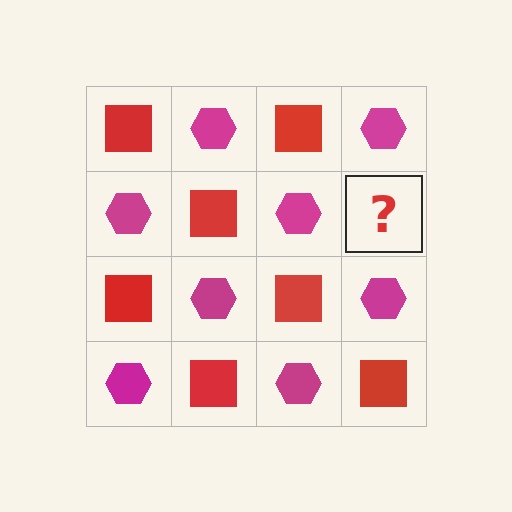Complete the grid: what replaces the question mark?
The question mark should be replaced with a red square.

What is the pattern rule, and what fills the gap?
The rule is that it alternates red square and magenta hexagon in a checkerboard pattern. The gap should be filled with a red square.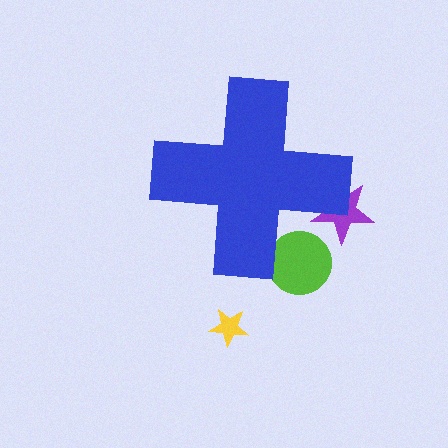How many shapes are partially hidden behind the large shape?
2 shapes are partially hidden.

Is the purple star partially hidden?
Yes, the purple star is partially hidden behind the blue cross.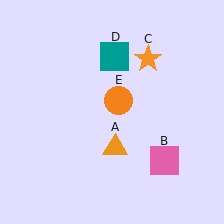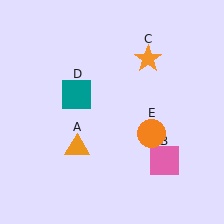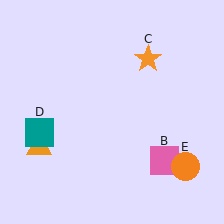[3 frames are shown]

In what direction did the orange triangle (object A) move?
The orange triangle (object A) moved left.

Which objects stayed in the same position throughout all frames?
Pink square (object B) and orange star (object C) remained stationary.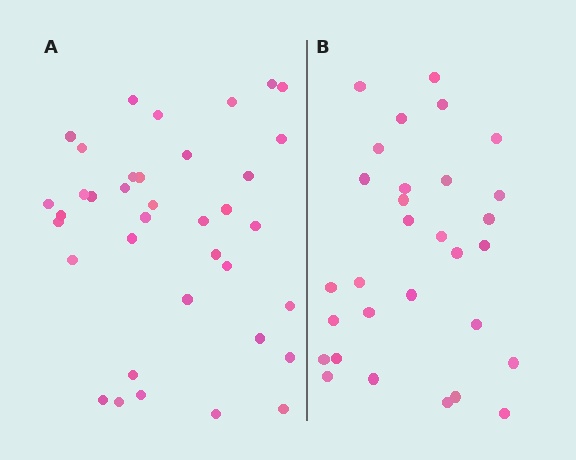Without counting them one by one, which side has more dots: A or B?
Region A (the left region) has more dots.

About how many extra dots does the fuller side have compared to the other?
Region A has roughly 8 or so more dots than region B.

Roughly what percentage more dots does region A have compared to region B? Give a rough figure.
About 25% more.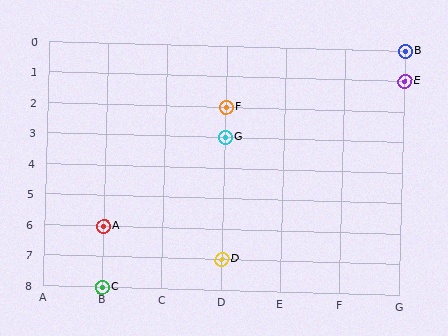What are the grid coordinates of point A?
Point A is at grid coordinates (B, 6).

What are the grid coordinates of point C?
Point C is at grid coordinates (B, 8).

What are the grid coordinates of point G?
Point G is at grid coordinates (D, 3).